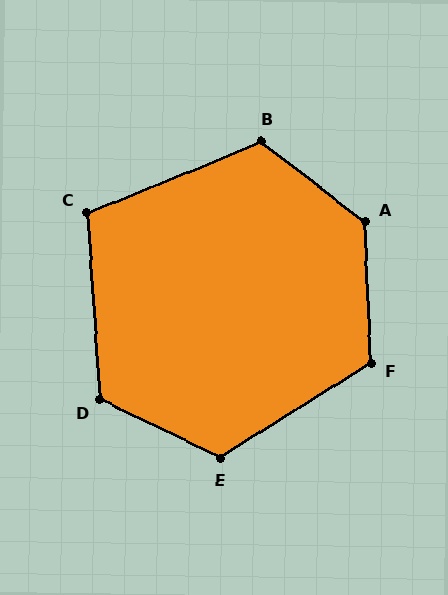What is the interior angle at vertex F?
Approximately 120 degrees (obtuse).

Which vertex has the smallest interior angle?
C, at approximately 109 degrees.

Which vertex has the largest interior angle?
A, at approximately 130 degrees.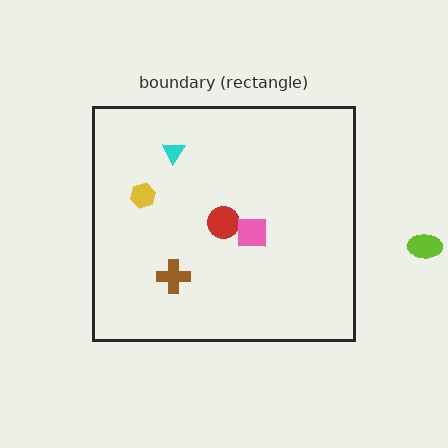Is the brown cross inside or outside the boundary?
Inside.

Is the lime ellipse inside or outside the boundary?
Outside.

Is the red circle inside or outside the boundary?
Inside.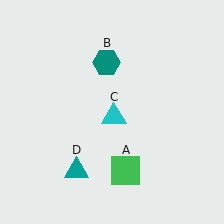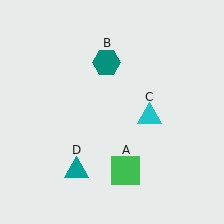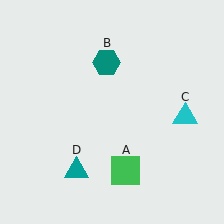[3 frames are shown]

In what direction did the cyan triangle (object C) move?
The cyan triangle (object C) moved right.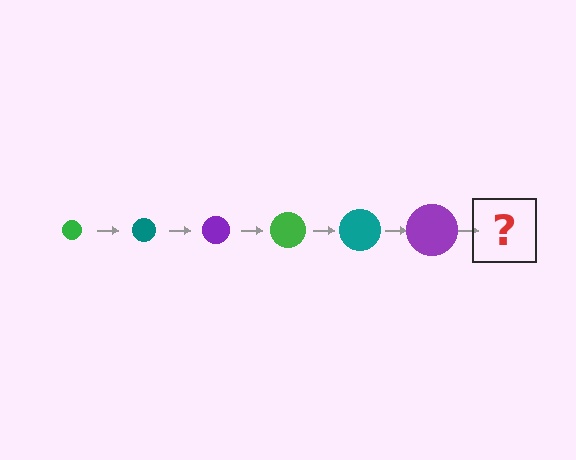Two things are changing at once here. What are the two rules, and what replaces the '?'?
The two rules are that the circle grows larger each step and the color cycles through green, teal, and purple. The '?' should be a green circle, larger than the previous one.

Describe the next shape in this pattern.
It should be a green circle, larger than the previous one.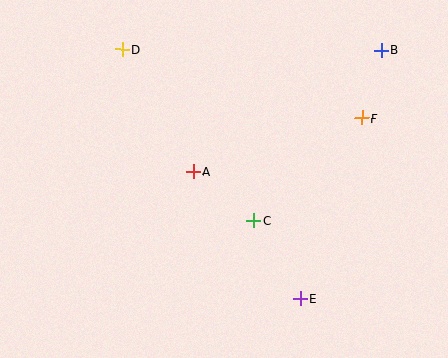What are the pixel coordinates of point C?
Point C is at (254, 221).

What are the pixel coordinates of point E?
Point E is at (300, 299).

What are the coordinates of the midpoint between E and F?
The midpoint between E and F is at (331, 208).